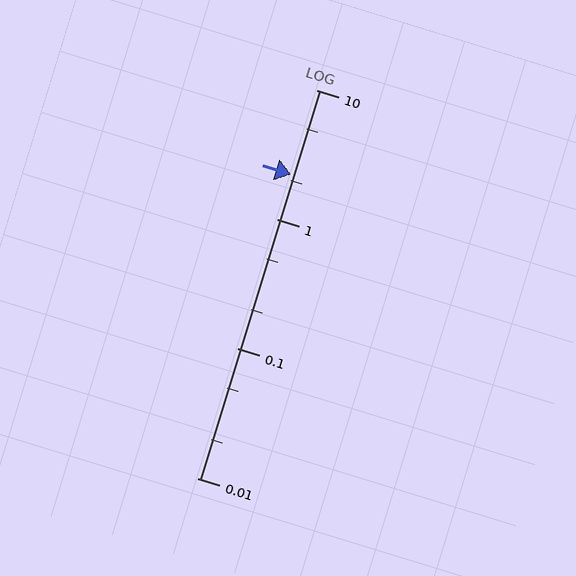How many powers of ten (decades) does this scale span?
The scale spans 3 decades, from 0.01 to 10.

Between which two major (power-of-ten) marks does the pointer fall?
The pointer is between 1 and 10.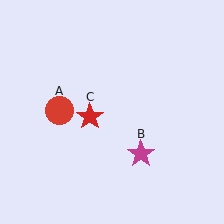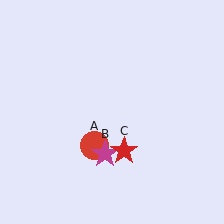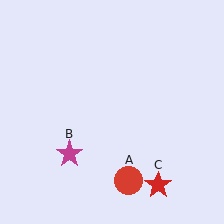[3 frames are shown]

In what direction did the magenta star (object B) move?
The magenta star (object B) moved left.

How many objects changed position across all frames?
3 objects changed position: red circle (object A), magenta star (object B), red star (object C).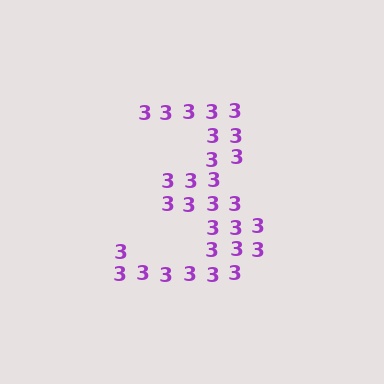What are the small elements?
The small elements are digit 3's.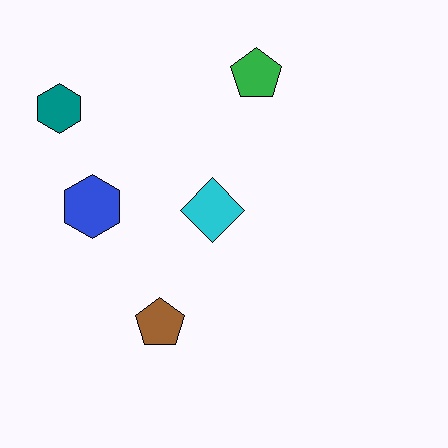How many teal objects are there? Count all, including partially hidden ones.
There is 1 teal object.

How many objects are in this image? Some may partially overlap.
There are 5 objects.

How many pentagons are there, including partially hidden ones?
There are 2 pentagons.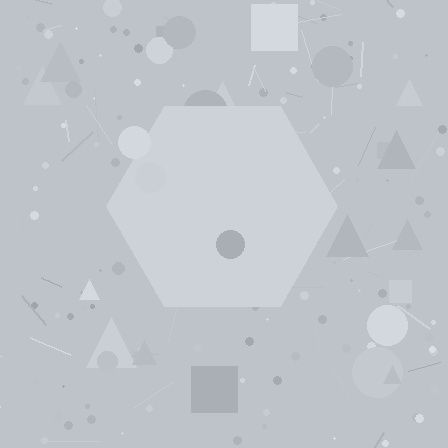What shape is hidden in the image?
A hexagon is hidden in the image.